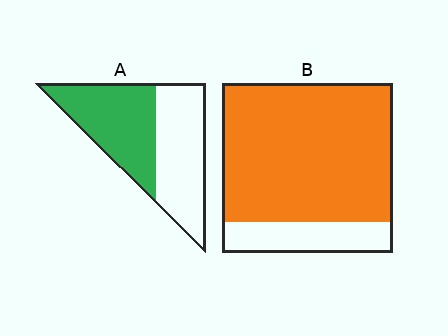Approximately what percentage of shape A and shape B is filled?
A is approximately 50% and B is approximately 80%.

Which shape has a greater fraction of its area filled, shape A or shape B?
Shape B.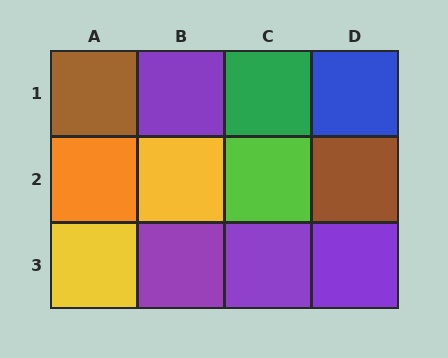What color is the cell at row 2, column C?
Lime.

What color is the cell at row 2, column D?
Brown.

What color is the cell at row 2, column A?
Orange.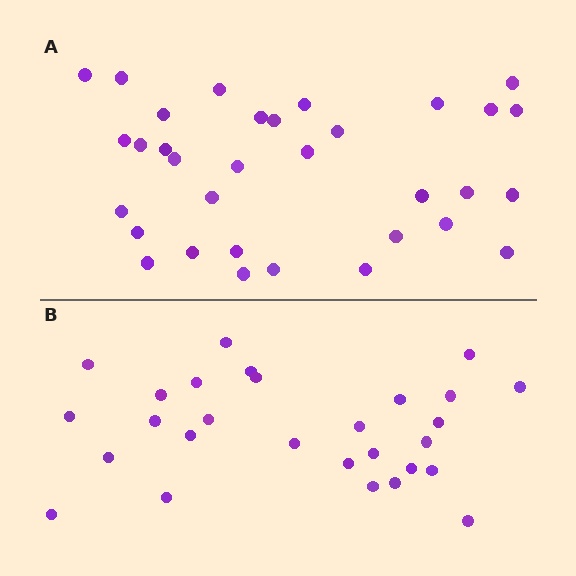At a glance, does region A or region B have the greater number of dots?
Region A (the top region) has more dots.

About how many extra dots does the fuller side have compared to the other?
Region A has about 5 more dots than region B.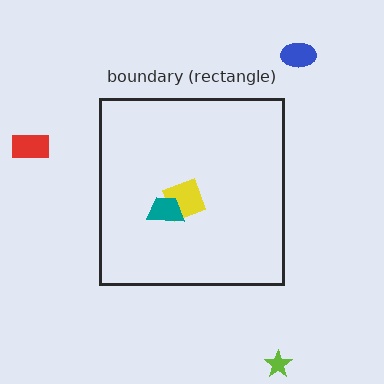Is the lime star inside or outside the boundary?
Outside.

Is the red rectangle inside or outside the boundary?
Outside.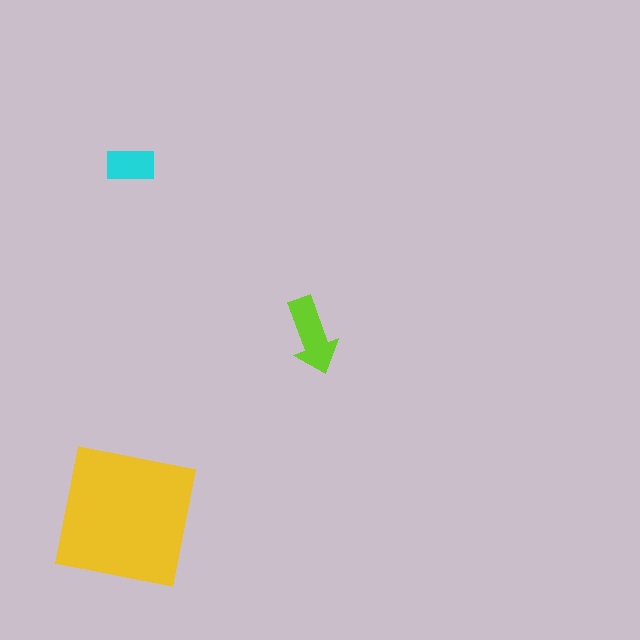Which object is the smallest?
The cyan rectangle.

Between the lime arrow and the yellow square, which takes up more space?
The yellow square.